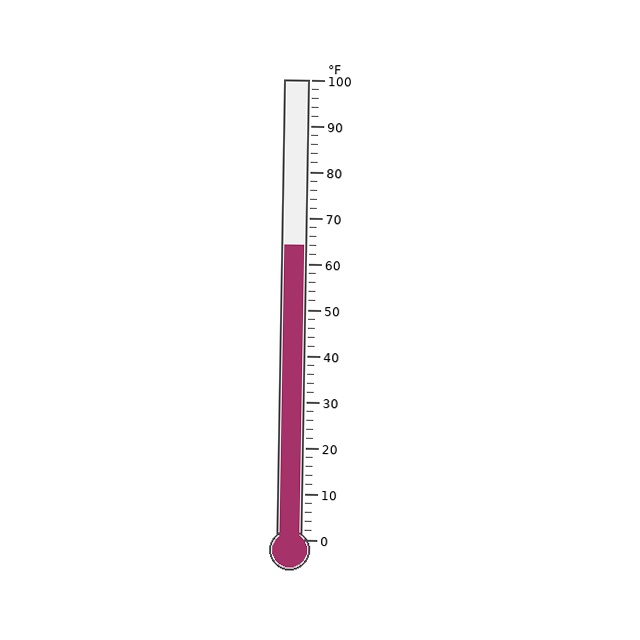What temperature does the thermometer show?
The thermometer shows approximately 64°F.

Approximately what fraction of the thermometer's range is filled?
The thermometer is filled to approximately 65% of its range.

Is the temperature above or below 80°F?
The temperature is below 80°F.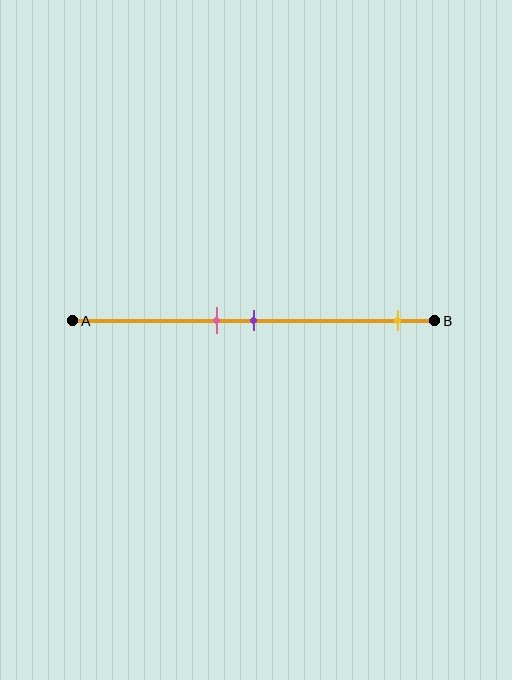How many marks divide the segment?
There are 3 marks dividing the segment.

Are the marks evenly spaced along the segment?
No, the marks are not evenly spaced.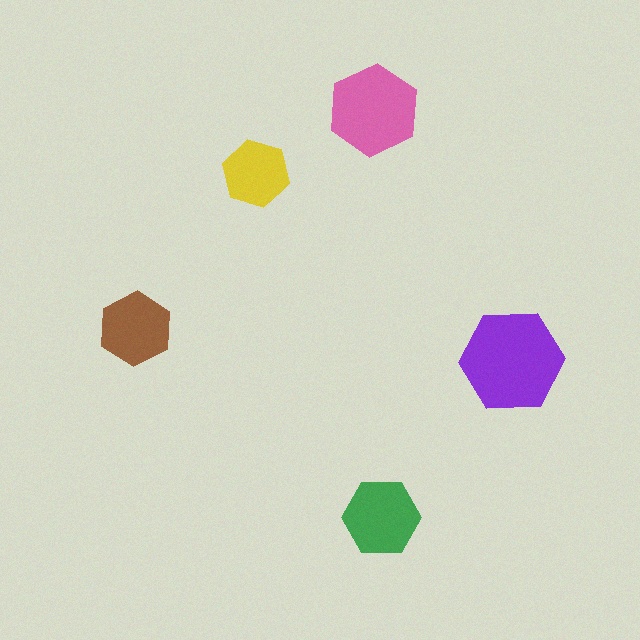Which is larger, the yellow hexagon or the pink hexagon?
The pink one.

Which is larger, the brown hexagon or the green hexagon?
The green one.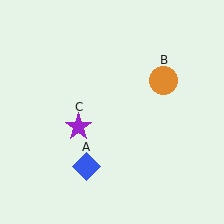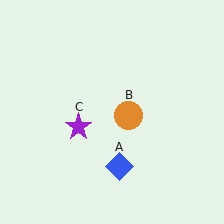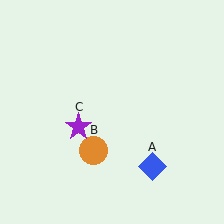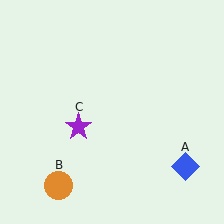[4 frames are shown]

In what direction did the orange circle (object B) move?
The orange circle (object B) moved down and to the left.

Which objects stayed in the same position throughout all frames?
Purple star (object C) remained stationary.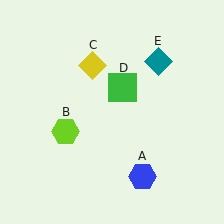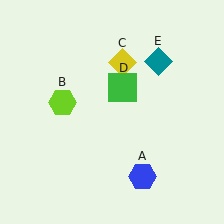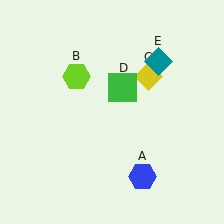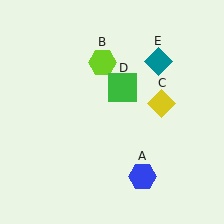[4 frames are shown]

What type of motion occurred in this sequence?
The lime hexagon (object B), yellow diamond (object C) rotated clockwise around the center of the scene.